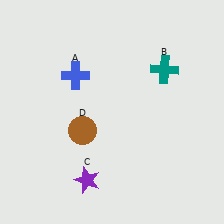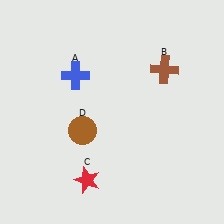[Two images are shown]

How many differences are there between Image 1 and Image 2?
There are 2 differences between the two images.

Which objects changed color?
B changed from teal to brown. C changed from purple to red.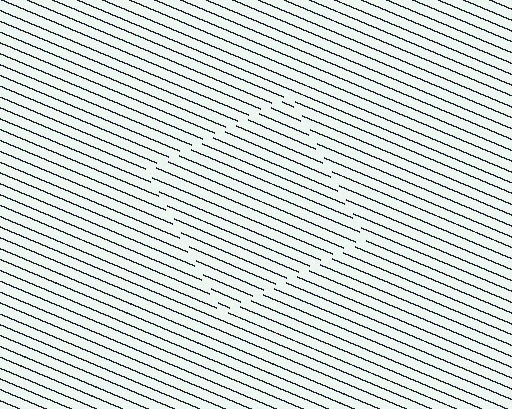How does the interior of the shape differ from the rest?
The interior of the shape contains the same grating, shifted by half a period — the contour is defined by the phase discontinuity where line-ends from the inner and outer gratings abut.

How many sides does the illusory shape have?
4 sides — the line-ends trace a square.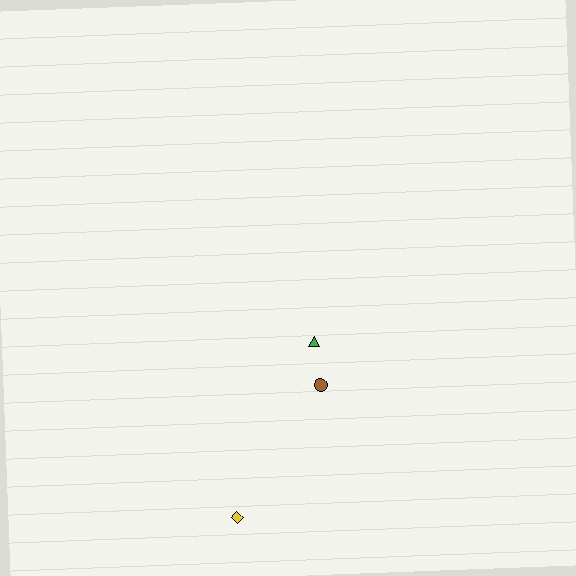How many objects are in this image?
There are 3 objects.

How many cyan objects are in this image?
There are no cyan objects.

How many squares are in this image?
There are no squares.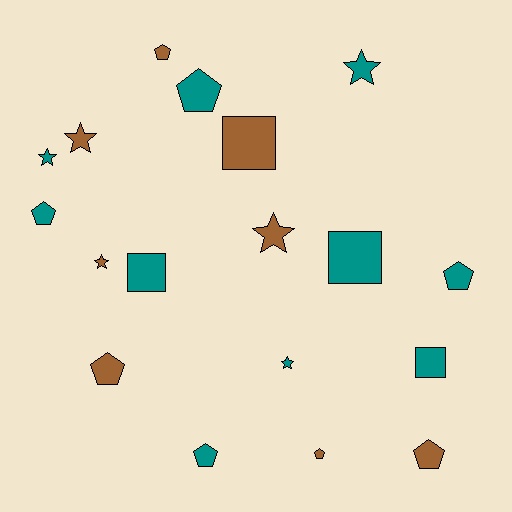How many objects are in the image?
There are 18 objects.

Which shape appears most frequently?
Pentagon, with 8 objects.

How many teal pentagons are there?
There are 4 teal pentagons.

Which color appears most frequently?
Teal, with 10 objects.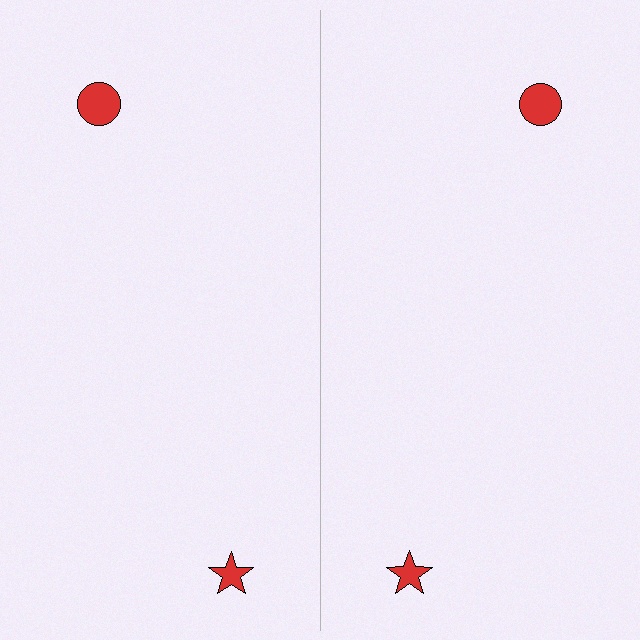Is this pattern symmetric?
Yes, this pattern has bilateral (reflection) symmetry.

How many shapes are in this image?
There are 4 shapes in this image.